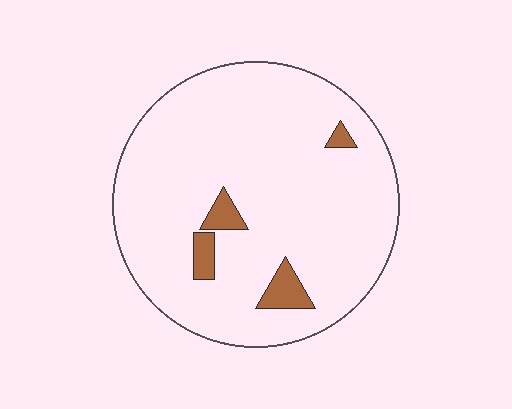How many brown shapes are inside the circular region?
4.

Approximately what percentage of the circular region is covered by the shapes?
Approximately 5%.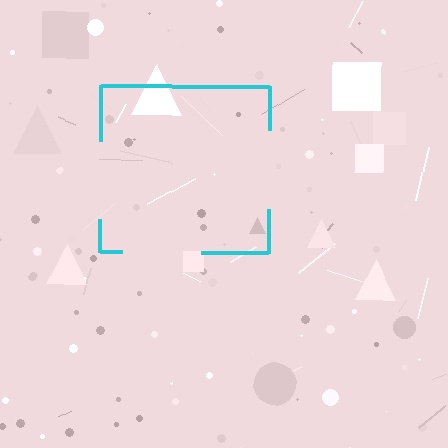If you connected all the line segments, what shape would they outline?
They would outline a square.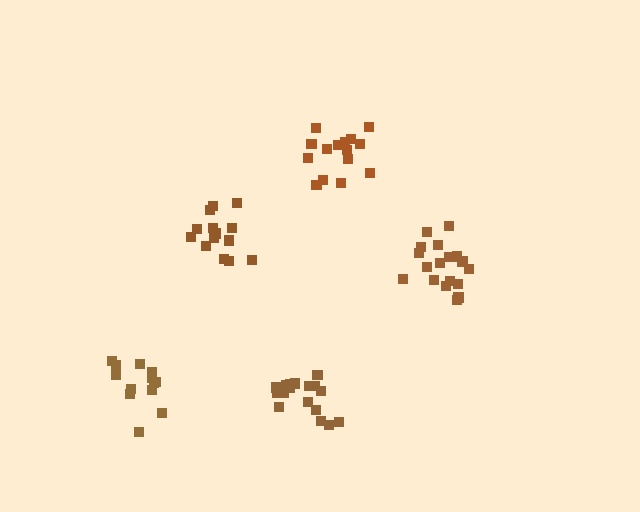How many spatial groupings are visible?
There are 5 spatial groupings.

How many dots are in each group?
Group 1: 17 dots, Group 2: 15 dots, Group 3: 13 dots, Group 4: 19 dots, Group 5: 14 dots (78 total).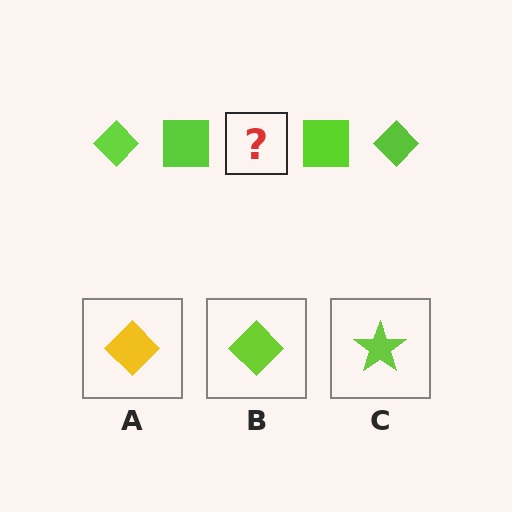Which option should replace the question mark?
Option B.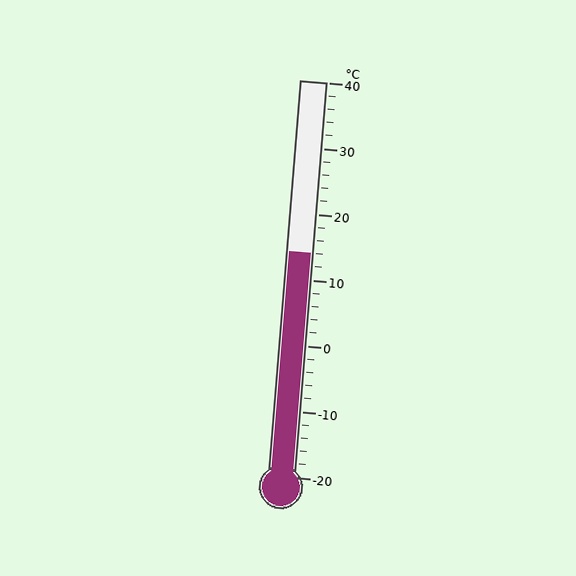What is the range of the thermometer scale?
The thermometer scale ranges from -20°C to 40°C.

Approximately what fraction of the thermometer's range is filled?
The thermometer is filled to approximately 55% of its range.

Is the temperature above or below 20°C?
The temperature is below 20°C.